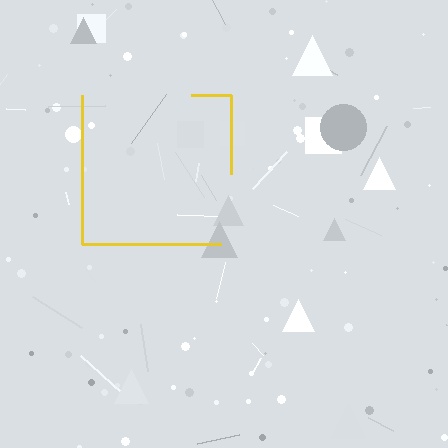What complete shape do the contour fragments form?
The contour fragments form a square.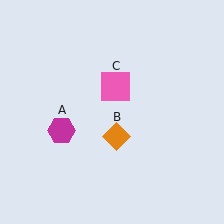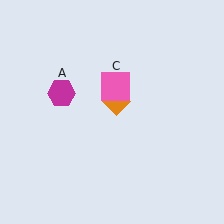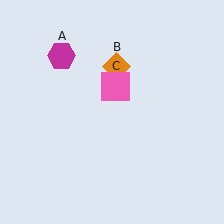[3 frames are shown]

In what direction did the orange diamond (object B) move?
The orange diamond (object B) moved up.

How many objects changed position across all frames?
2 objects changed position: magenta hexagon (object A), orange diamond (object B).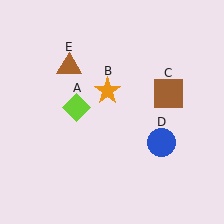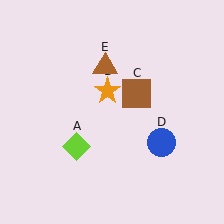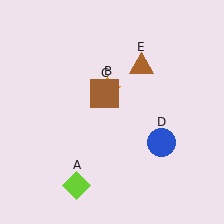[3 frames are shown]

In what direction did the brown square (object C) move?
The brown square (object C) moved left.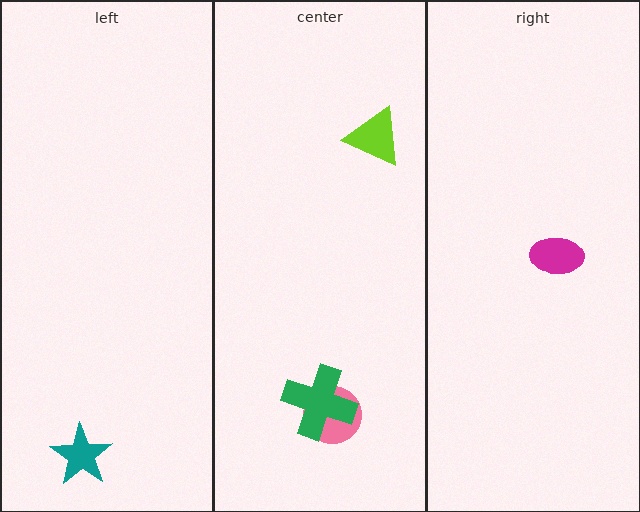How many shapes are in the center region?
3.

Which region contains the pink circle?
The center region.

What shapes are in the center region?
The lime triangle, the pink circle, the green cross.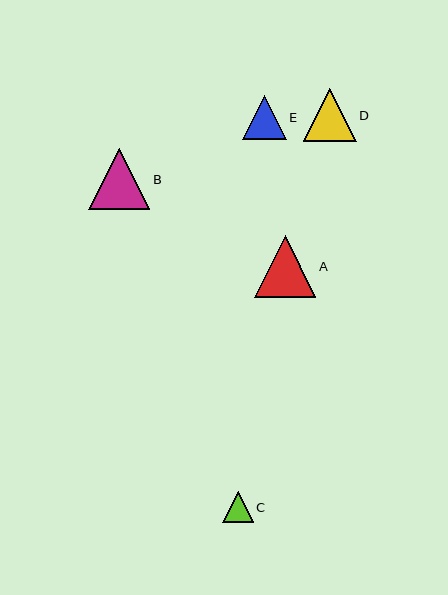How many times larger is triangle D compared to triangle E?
Triangle D is approximately 1.2 times the size of triangle E.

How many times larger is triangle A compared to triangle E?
Triangle A is approximately 1.4 times the size of triangle E.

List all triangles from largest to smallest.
From largest to smallest: A, B, D, E, C.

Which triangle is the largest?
Triangle A is the largest with a size of approximately 61 pixels.